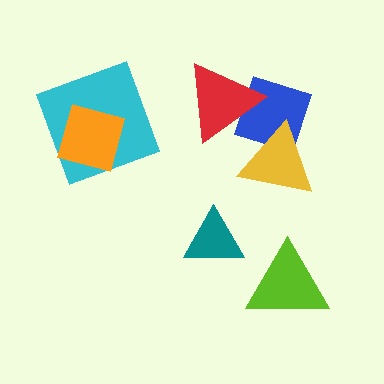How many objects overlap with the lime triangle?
0 objects overlap with the lime triangle.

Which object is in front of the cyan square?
The orange diamond is in front of the cyan square.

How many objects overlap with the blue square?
2 objects overlap with the blue square.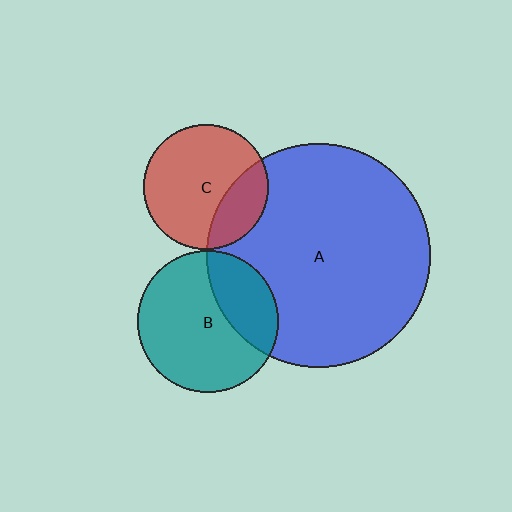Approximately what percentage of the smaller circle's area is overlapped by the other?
Approximately 30%.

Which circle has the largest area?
Circle A (blue).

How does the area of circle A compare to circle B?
Approximately 2.5 times.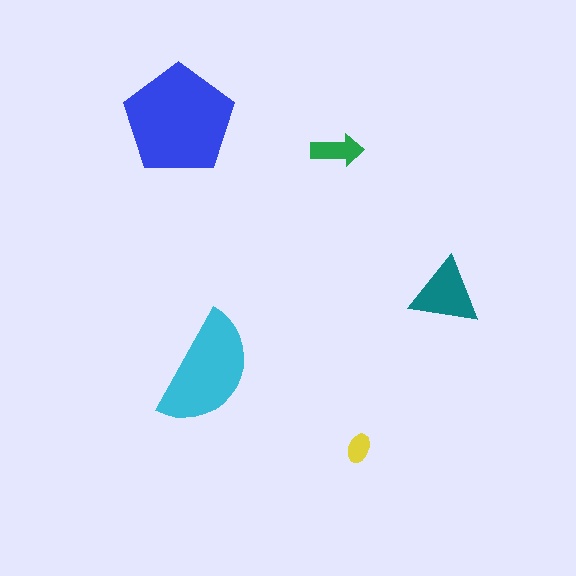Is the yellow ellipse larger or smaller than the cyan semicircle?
Smaller.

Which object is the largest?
The blue pentagon.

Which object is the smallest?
The yellow ellipse.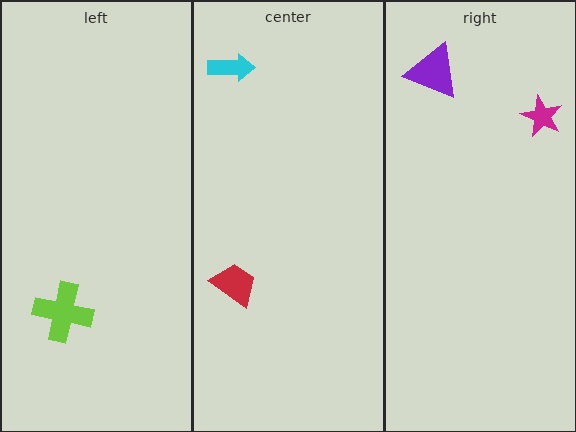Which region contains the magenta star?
The right region.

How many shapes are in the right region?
2.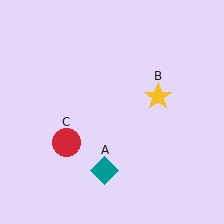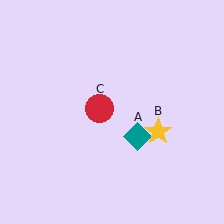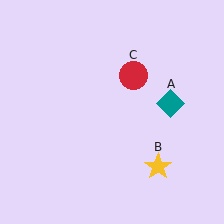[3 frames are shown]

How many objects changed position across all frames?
3 objects changed position: teal diamond (object A), yellow star (object B), red circle (object C).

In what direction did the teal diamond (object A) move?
The teal diamond (object A) moved up and to the right.